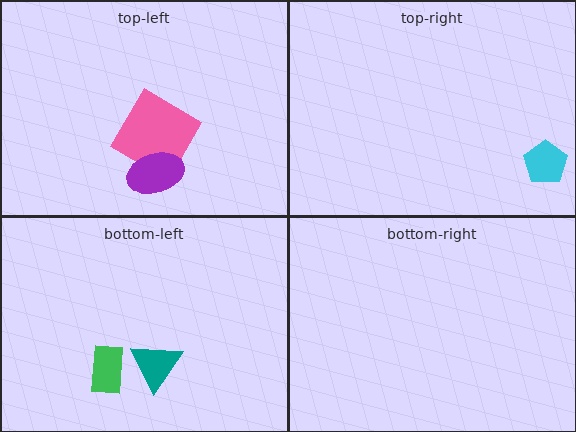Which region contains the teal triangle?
The bottom-left region.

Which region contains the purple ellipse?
The top-left region.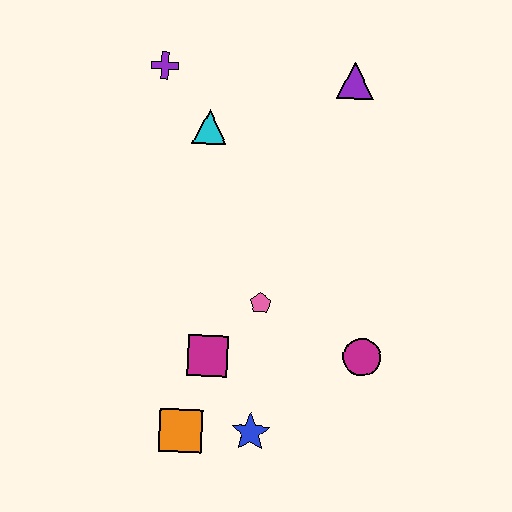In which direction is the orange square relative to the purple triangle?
The orange square is below the purple triangle.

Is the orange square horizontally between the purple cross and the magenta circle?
Yes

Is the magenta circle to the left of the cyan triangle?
No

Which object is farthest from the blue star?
The purple cross is farthest from the blue star.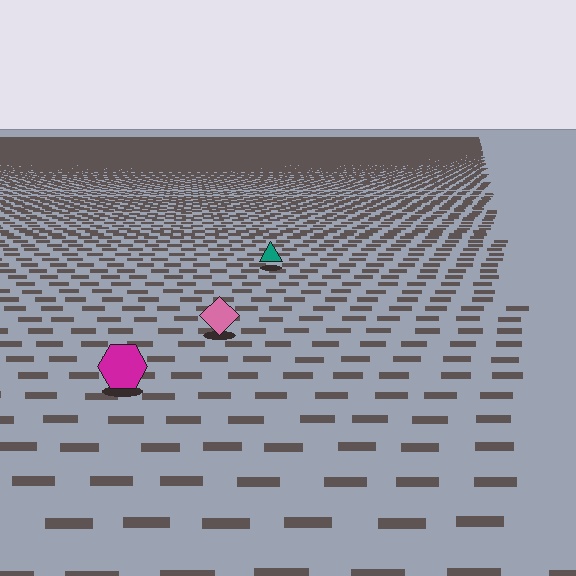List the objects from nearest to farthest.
From nearest to farthest: the magenta hexagon, the pink diamond, the teal triangle.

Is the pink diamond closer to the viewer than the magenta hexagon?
No. The magenta hexagon is closer — you can tell from the texture gradient: the ground texture is coarser near it.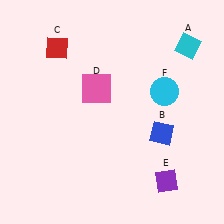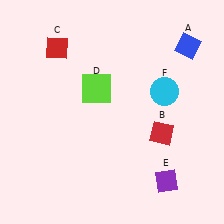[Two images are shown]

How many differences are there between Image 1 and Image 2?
There are 3 differences between the two images.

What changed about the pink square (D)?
In Image 1, D is pink. In Image 2, it changed to lime.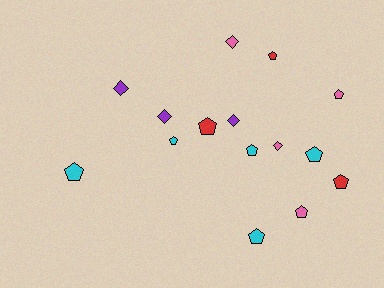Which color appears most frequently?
Cyan, with 5 objects.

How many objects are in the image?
There are 15 objects.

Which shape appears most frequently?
Pentagon, with 10 objects.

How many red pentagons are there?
There are 3 red pentagons.